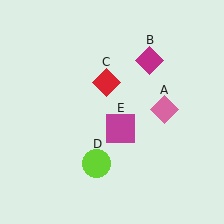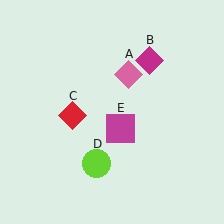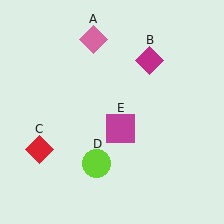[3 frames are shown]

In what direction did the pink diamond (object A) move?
The pink diamond (object A) moved up and to the left.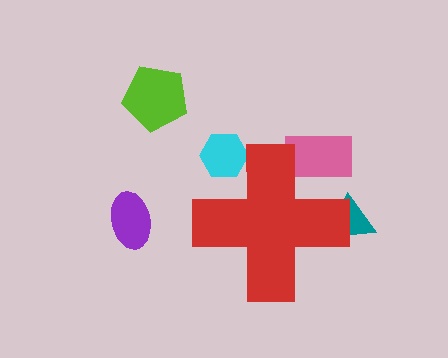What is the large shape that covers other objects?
A red cross.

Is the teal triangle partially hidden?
Yes, the teal triangle is partially hidden behind the red cross.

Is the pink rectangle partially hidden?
Yes, the pink rectangle is partially hidden behind the red cross.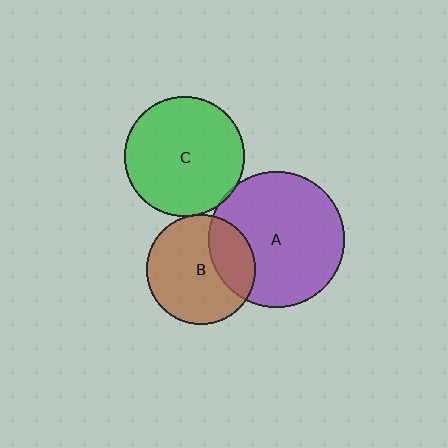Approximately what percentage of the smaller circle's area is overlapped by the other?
Approximately 5%.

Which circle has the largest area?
Circle A (purple).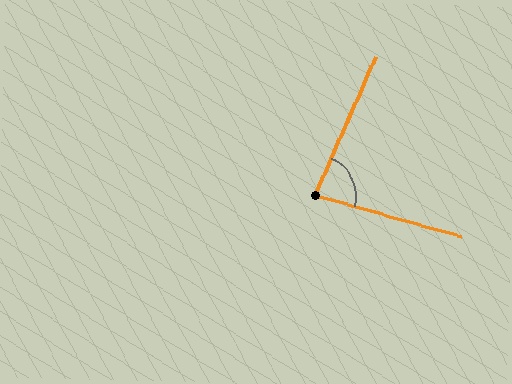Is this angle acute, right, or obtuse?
It is acute.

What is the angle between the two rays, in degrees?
Approximately 82 degrees.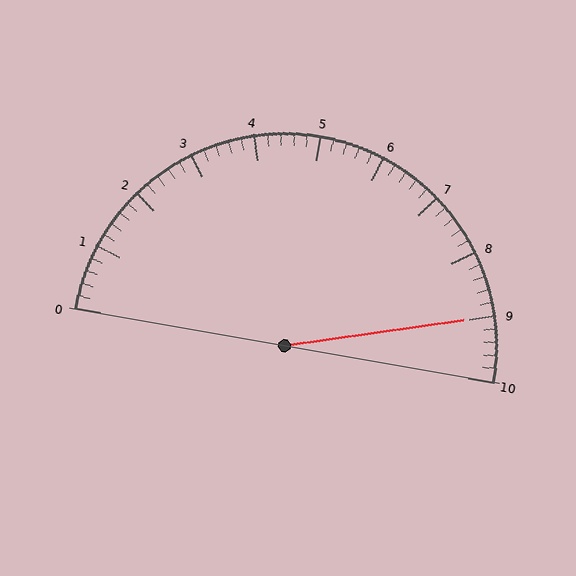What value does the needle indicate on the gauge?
The needle indicates approximately 9.0.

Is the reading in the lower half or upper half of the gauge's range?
The reading is in the upper half of the range (0 to 10).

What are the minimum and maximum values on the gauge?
The gauge ranges from 0 to 10.